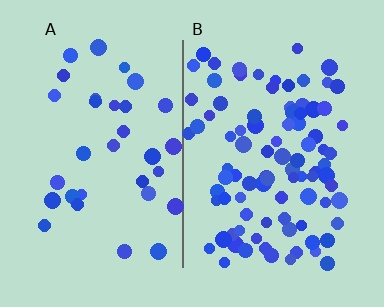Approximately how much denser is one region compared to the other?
Approximately 2.7× — region B over region A.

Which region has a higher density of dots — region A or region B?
B (the right).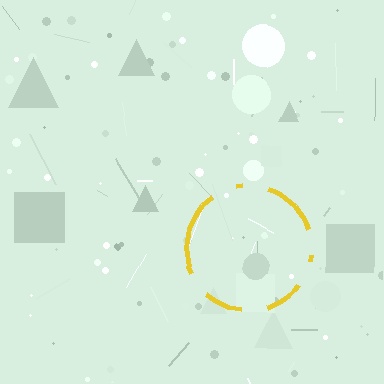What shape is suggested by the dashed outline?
The dashed outline suggests a circle.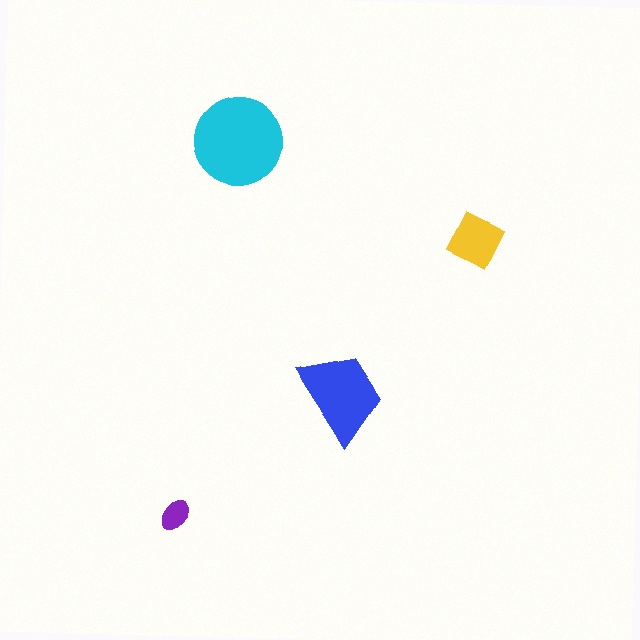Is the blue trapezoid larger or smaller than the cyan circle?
Smaller.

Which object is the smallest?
The purple ellipse.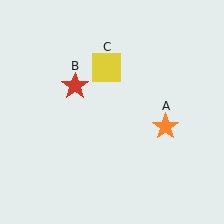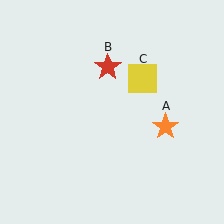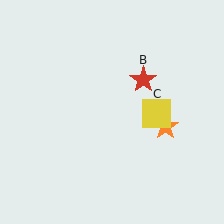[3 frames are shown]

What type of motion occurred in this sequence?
The red star (object B), yellow square (object C) rotated clockwise around the center of the scene.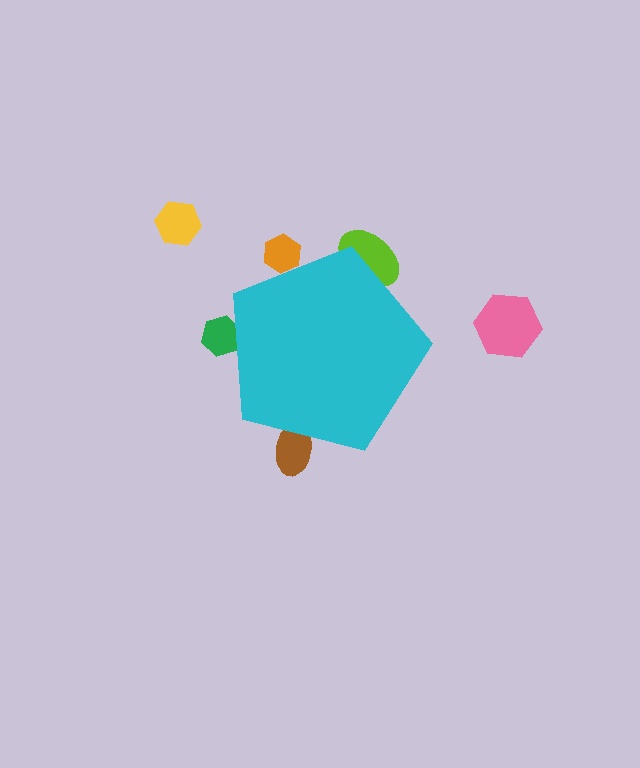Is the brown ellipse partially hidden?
Yes, the brown ellipse is partially hidden behind the cyan pentagon.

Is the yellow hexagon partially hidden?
No, the yellow hexagon is fully visible.